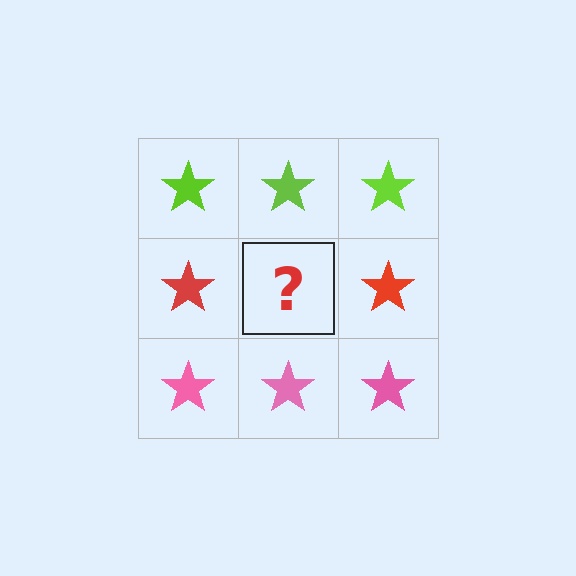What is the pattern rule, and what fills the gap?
The rule is that each row has a consistent color. The gap should be filled with a red star.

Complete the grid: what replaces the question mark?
The question mark should be replaced with a red star.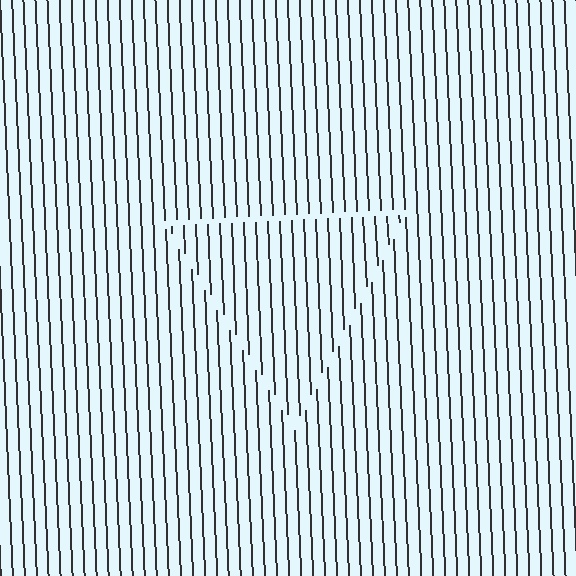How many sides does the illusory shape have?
3 sides — the line-ends trace a triangle.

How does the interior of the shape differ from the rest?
The interior of the shape contains the same grating, shifted by half a period — the contour is defined by the phase discontinuity where line-ends from the inner and outer gratings abut.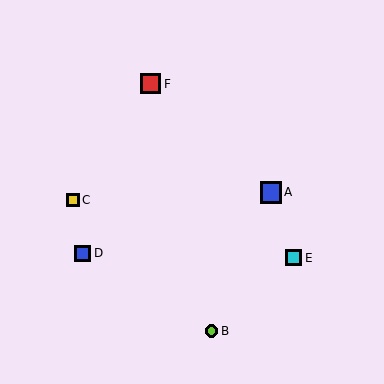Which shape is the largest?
The blue square (labeled A) is the largest.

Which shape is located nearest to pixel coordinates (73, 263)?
The blue square (labeled D) at (83, 253) is nearest to that location.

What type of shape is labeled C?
Shape C is a yellow square.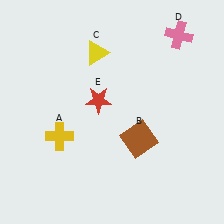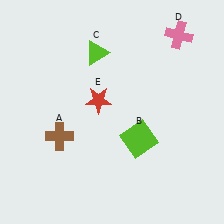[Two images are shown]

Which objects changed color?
A changed from yellow to brown. B changed from brown to lime. C changed from yellow to lime.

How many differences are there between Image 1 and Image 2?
There are 3 differences between the two images.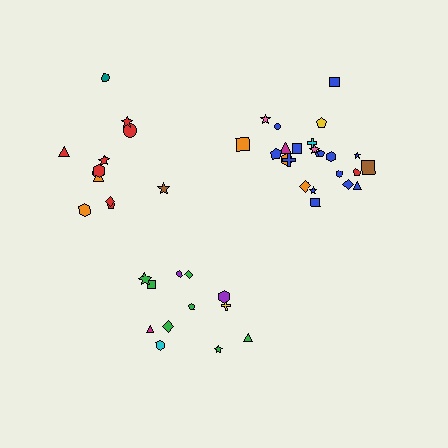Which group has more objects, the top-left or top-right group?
The top-right group.